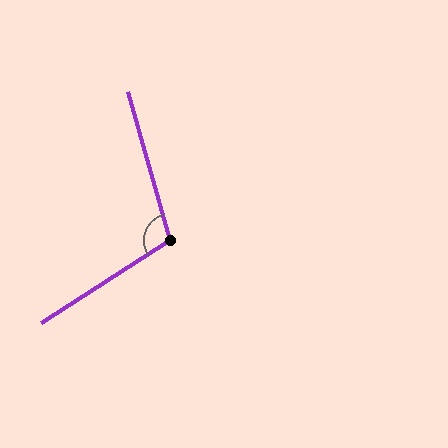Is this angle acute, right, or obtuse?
It is obtuse.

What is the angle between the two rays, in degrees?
Approximately 107 degrees.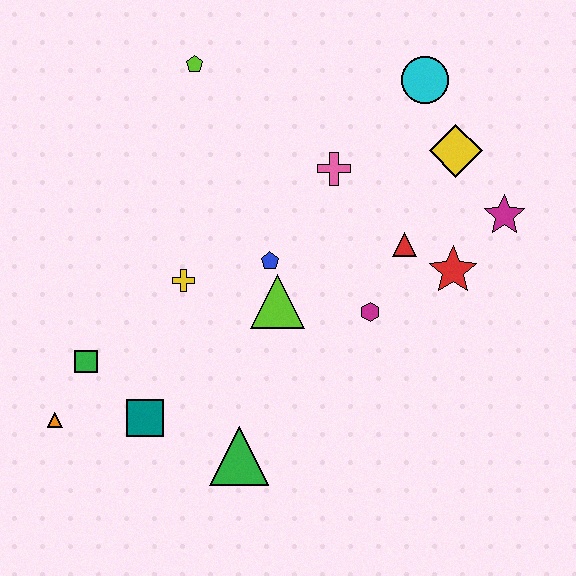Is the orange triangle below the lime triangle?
Yes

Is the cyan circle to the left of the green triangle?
No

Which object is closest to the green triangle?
The teal square is closest to the green triangle.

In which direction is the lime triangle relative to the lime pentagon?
The lime triangle is below the lime pentagon.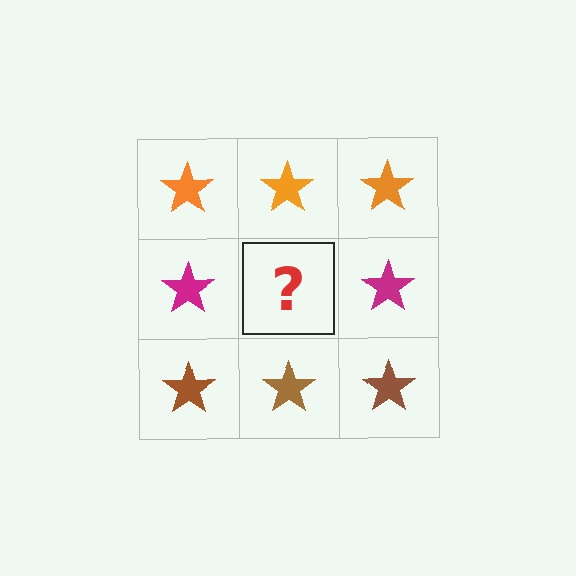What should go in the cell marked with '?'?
The missing cell should contain a magenta star.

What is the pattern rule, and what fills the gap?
The rule is that each row has a consistent color. The gap should be filled with a magenta star.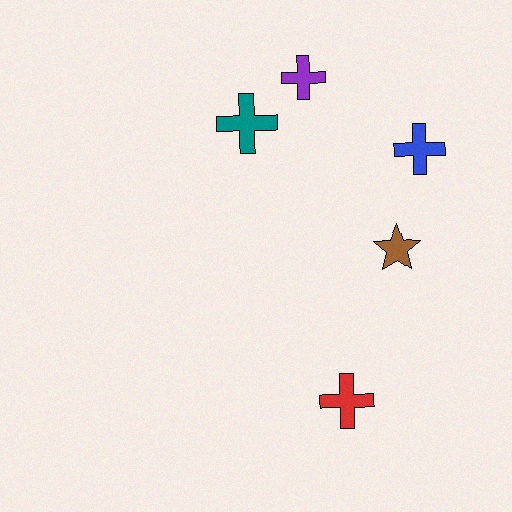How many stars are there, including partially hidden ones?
There is 1 star.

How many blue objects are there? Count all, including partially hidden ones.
There is 1 blue object.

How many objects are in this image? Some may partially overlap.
There are 5 objects.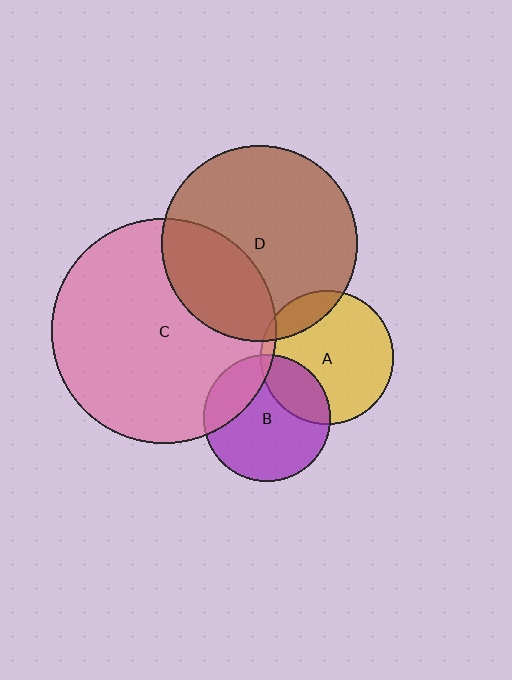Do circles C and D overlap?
Yes.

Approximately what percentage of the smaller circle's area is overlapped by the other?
Approximately 30%.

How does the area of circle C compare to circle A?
Approximately 2.8 times.